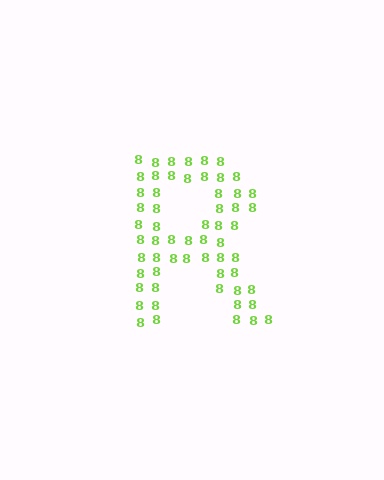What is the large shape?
The large shape is the letter R.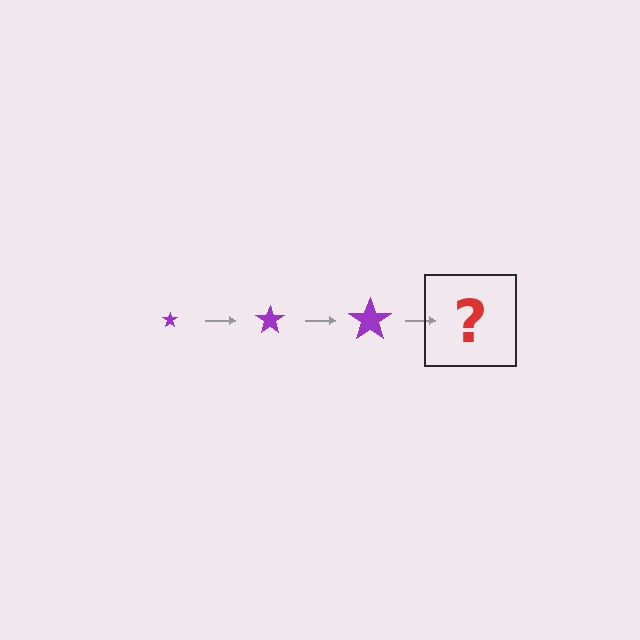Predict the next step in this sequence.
The next step is a purple star, larger than the previous one.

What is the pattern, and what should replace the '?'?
The pattern is that the star gets progressively larger each step. The '?' should be a purple star, larger than the previous one.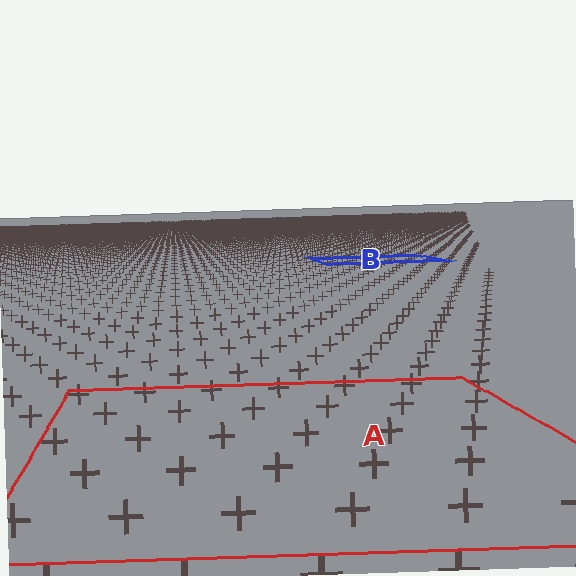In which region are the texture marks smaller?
The texture marks are smaller in region B, because it is farther away.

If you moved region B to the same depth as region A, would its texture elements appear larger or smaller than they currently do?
They would appear larger. At a closer depth, the same texture elements are projected at a bigger on-screen size.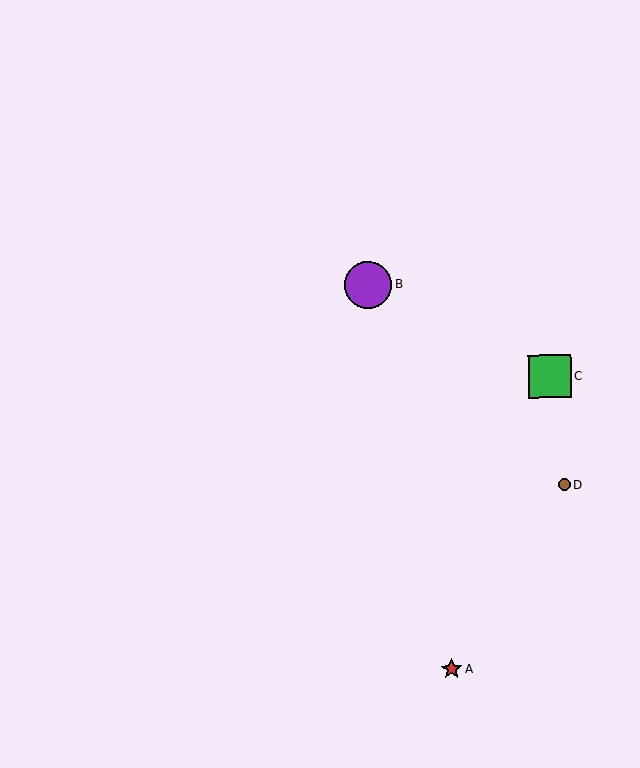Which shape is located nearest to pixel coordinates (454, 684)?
The red star (labeled A) at (452, 669) is nearest to that location.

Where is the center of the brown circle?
The center of the brown circle is at (564, 485).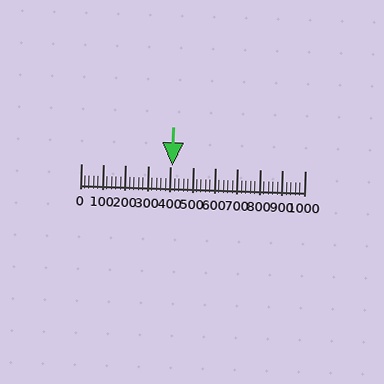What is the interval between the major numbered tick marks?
The major tick marks are spaced 100 units apart.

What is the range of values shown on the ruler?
The ruler shows values from 0 to 1000.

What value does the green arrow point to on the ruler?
The green arrow points to approximately 406.